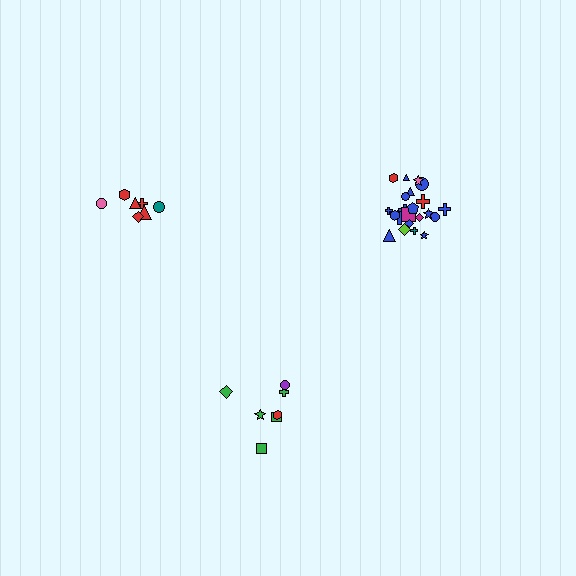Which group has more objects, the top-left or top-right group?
The top-right group.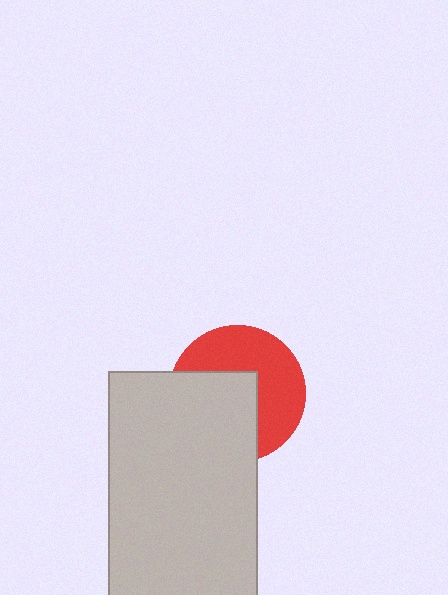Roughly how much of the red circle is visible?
About half of it is visible (roughly 53%).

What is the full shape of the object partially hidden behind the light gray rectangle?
The partially hidden object is a red circle.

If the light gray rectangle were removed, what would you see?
You would see the complete red circle.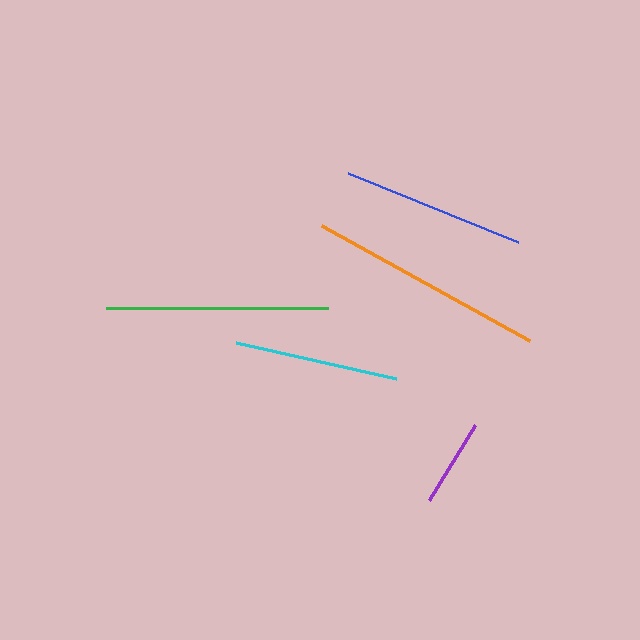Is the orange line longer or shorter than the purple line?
The orange line is longer than the purple line.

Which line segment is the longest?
The orange line is the longest at approximately 237 pixels.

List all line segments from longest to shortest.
From longest to shortest: orange, green, blue, cyan, purple.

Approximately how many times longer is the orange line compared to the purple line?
The orange line is approximately 2.7 times the length of the purple line.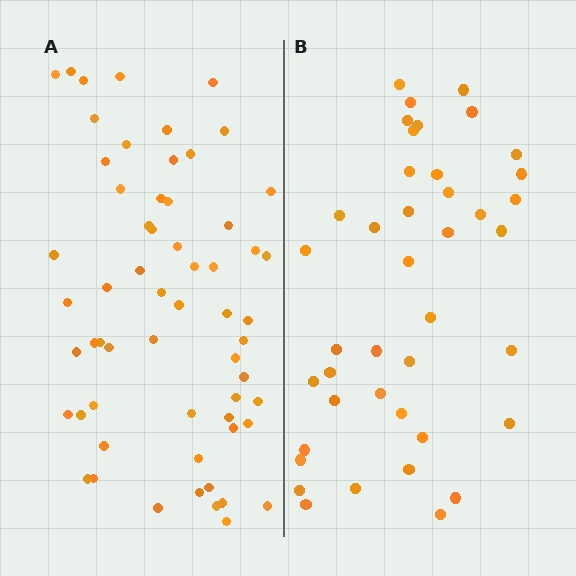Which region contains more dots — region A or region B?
Region A (the left region) has more dots.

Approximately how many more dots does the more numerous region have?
Region A has approximately 20 more dots than region B.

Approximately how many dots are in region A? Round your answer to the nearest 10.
About 60 dots.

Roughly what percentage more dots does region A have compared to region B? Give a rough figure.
About 45% more.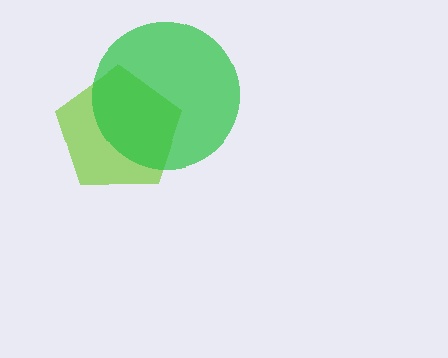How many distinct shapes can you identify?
There are 2 distinct shapes: a lime pentagon, a green circle.